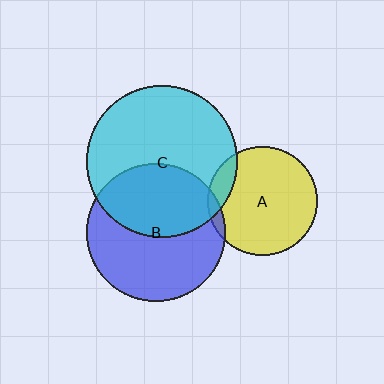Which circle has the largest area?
Circle C (cyan).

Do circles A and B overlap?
Yes.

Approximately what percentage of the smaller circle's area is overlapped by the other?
Approximately 5%.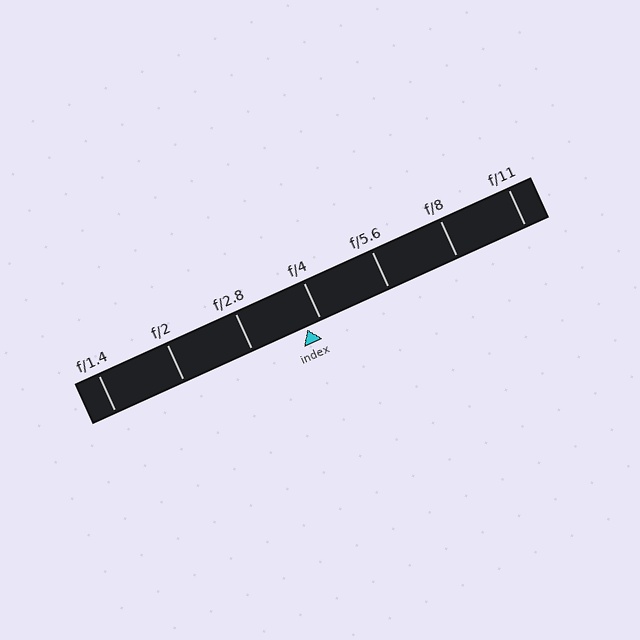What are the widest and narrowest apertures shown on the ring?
The widest aperture shown is f/1.4 and the narrowest is f/11.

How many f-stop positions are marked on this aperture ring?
There are 7 f-stop positions marked.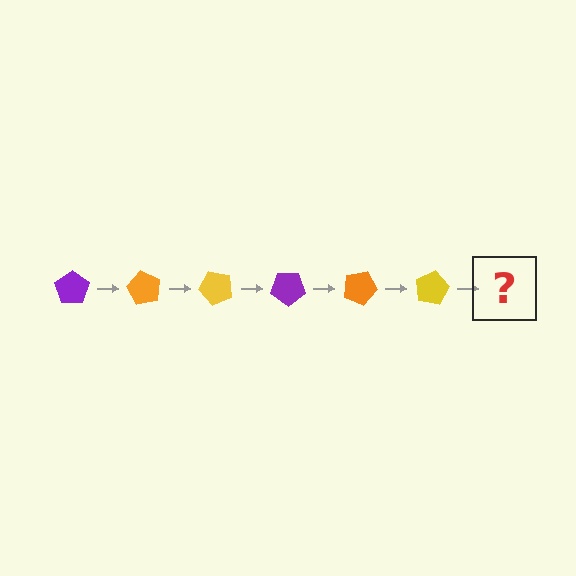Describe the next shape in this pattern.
It should be a purple pentagon, rotated 360 degrees from the start.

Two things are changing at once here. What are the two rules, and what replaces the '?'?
The two rules are that it rotates 60 degrees each step and the color cycles through purple, orange, and yellow. The '?' should be a purple pentagon, rotated 360 degrees from the start.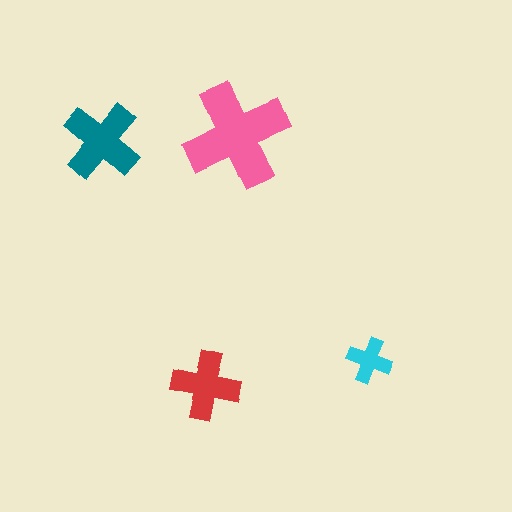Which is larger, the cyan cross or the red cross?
The red one.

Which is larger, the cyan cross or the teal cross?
The teal one.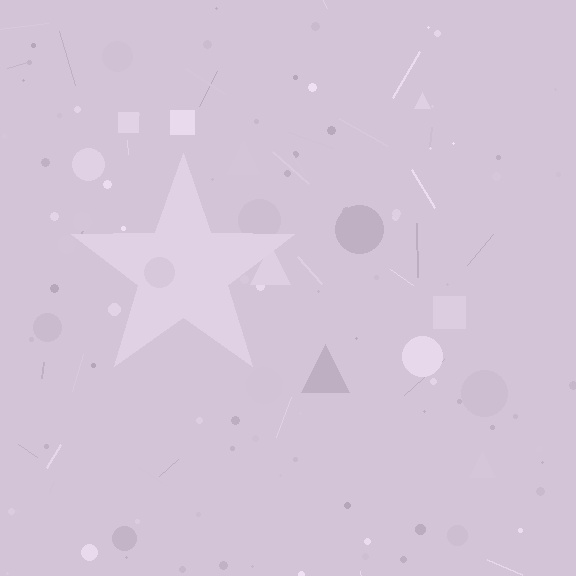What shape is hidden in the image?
A star is hidden in the image.